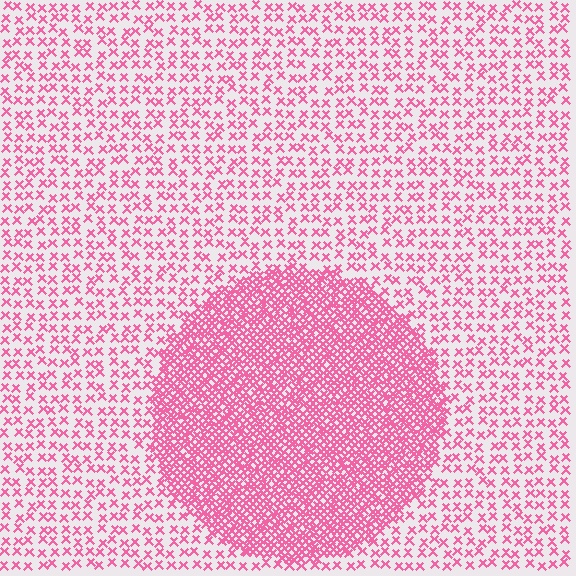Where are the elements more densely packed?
The elements are more densely packed inside the circle boundary.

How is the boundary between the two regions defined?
The boundary is defined by a change in element density (approximately 2.9x ratio). All elements are the same color, size, and shape.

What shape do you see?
I see a circle.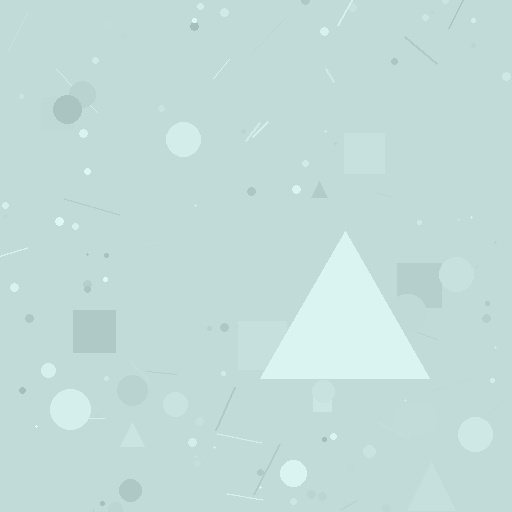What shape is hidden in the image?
A triangle is hidden in the image.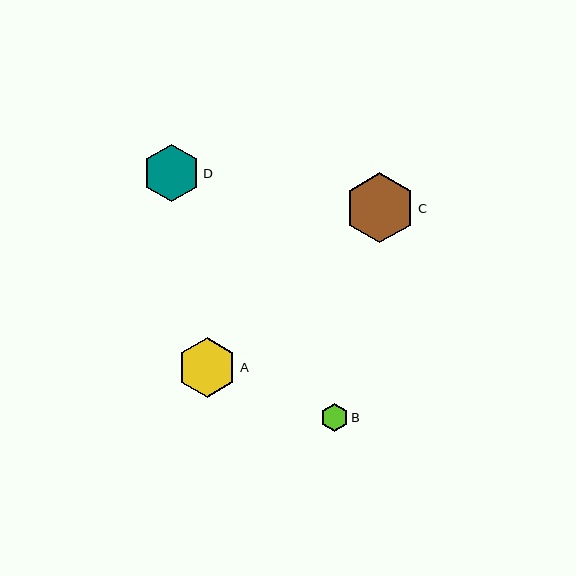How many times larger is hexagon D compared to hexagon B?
Hexagon D is approximately 2.0 times the size of hexagon B.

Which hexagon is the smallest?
Hexagon B is the smallest with a size of approximately 28 pixels.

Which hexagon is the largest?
Hexagon C is the largest with a size of approximately 70 pixels.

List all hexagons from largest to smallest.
From largest to smallest: C, A, D, B.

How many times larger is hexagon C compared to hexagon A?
Hexagon C is approximately 1.2 times the size of hexagon A.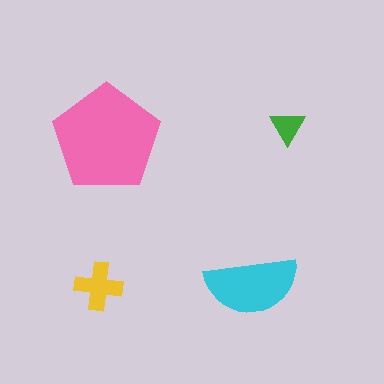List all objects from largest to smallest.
The pink pentagon, the cyan semicircle, the yellow cross, the green triangle.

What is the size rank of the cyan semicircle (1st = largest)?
2nd.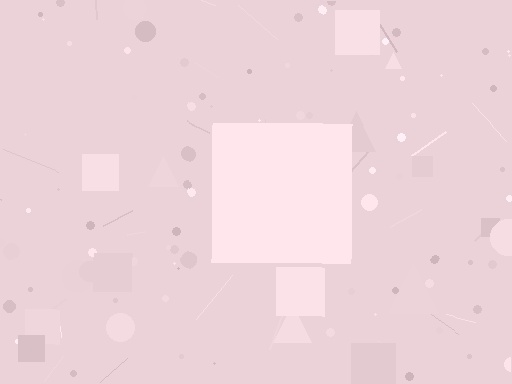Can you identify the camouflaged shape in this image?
The camouflaged shape is a square.